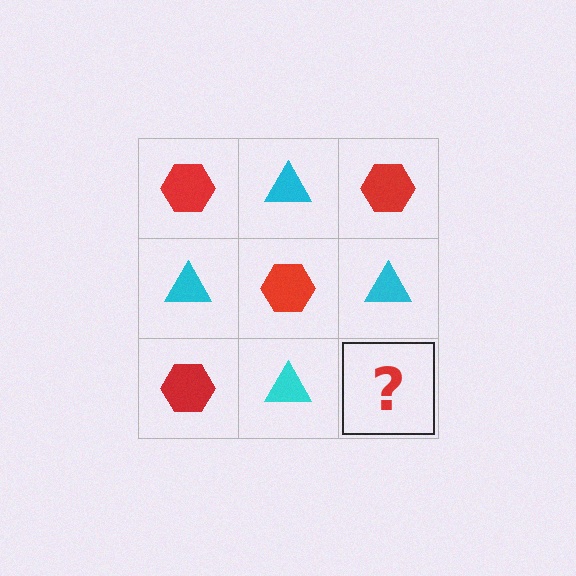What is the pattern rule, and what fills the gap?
The rule is that it alternates red hexagon and cyan triangle in a checkerboard pattern. The gap should be filled with a red hexagon.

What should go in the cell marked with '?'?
The missing cell should contain a red hexagon.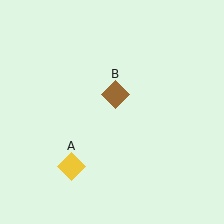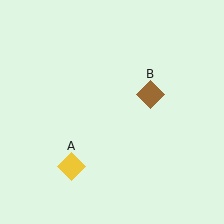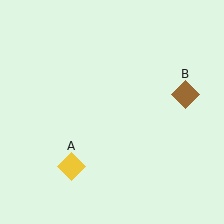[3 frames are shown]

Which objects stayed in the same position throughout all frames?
Yellow diamond (object A) remained stationary.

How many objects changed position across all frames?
1 object changed position: brown diamond (object B).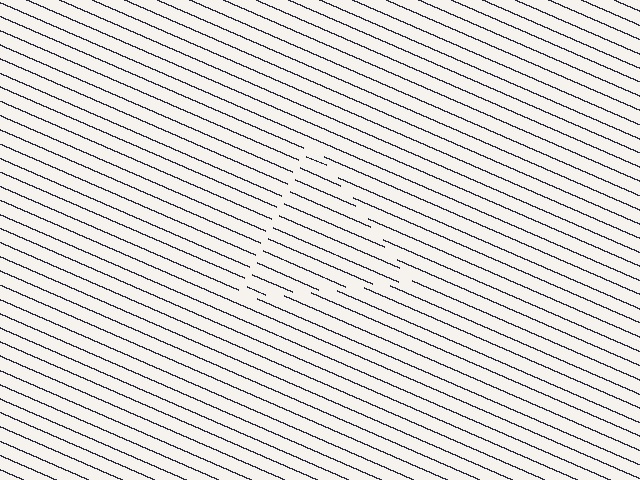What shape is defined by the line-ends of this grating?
An illusory triangle. The interior of the shape contains the same grating, shifted by half a period — the contour is defined by the phase discontinuity where line-ends from the inner and outer gratings abut.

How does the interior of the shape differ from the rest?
The interior of the shape contains the same grating, shifted by half a period — the contour is defined by the phase discontinuity where line-ends from the inner and outer gratings abut.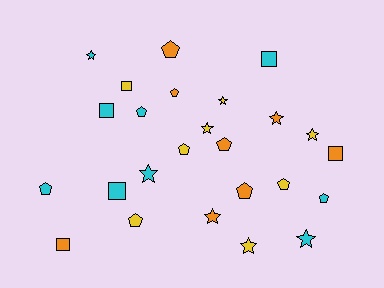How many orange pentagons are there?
There are 4 orange pentagons.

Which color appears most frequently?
Cyan, with 9 objects.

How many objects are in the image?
There are 25 objects.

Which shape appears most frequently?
Pentagon, with 10 objects.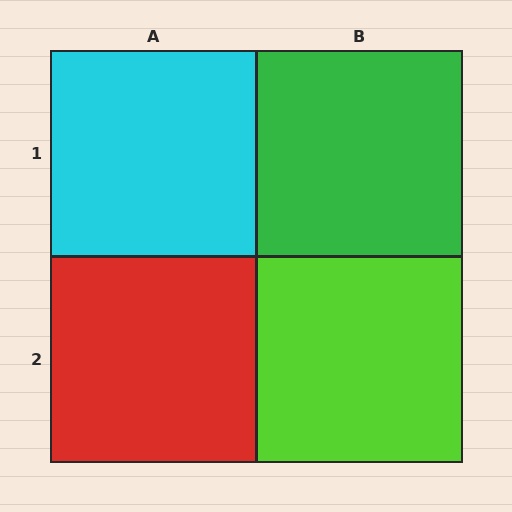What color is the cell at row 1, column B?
Green.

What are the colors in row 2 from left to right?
Red, lime.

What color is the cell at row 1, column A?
Cyan.